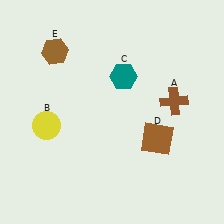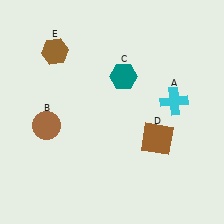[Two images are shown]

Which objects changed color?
A changed from brown to cyan. B changed from yellow to brown.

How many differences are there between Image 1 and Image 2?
There are 2 differences between the two images.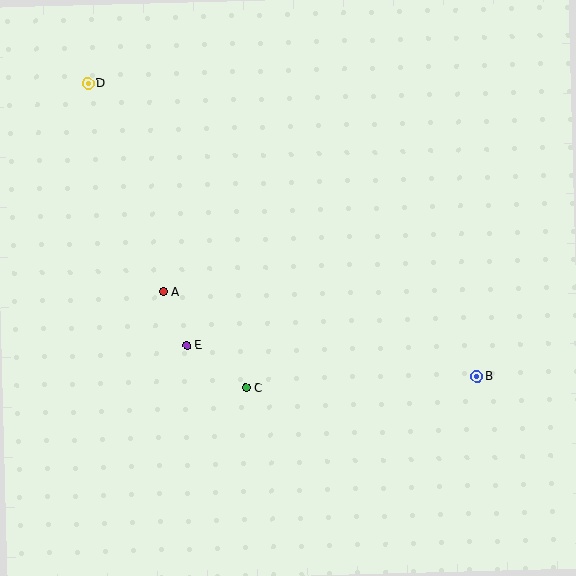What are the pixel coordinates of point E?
Point E is at (187, 345).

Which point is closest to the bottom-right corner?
Point B is closest to the bottom-right corner.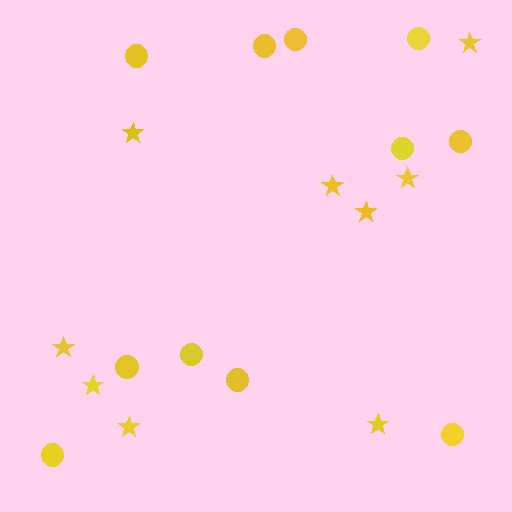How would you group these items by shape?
There are 2 groups: one group of stars (9) and one group of circles (11).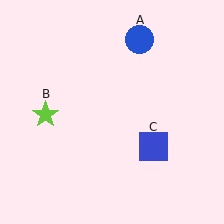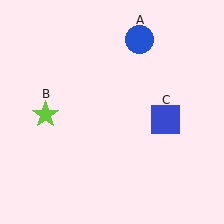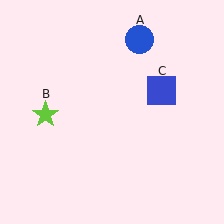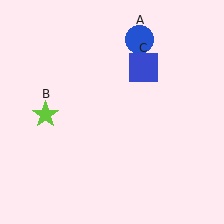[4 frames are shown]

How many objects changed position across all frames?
1 object changed position: blue square (object C).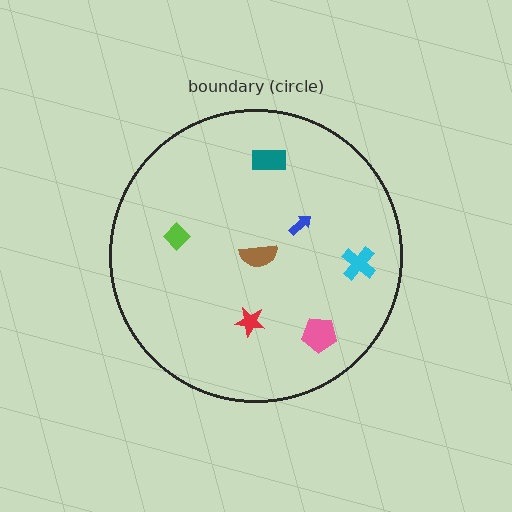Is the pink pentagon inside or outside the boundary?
Inside.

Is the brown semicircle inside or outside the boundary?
Inside.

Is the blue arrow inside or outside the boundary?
Inside.